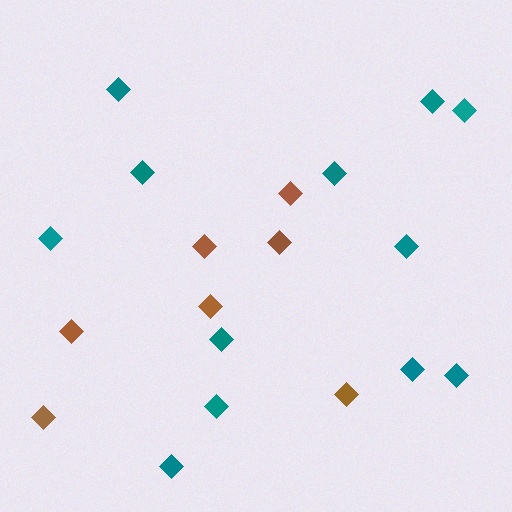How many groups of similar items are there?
There are 2 groups: one group of teal diamonds (12) and one group of brown diamonds (7).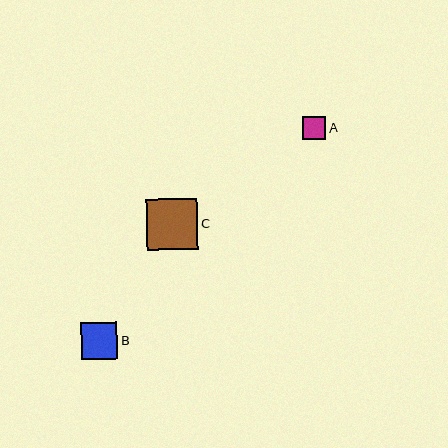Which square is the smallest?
Square A is the smallest with a size of approximately 23 pixels.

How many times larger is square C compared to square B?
Square C is approximately 1.4 times the size of square B.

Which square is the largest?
Square C is the largest with a size of approximately 51 pixels.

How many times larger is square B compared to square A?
Square B is approximately 1.6 times the size of square A.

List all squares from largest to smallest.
From largest to smallest: C, B, A.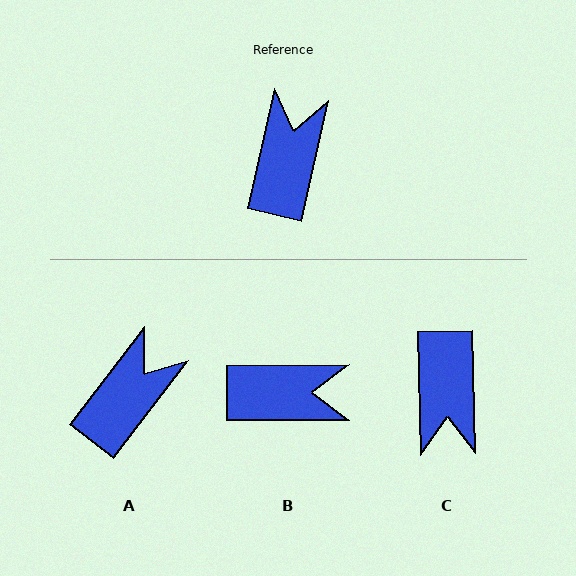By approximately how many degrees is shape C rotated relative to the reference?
Approximately 166 degrees clockwise.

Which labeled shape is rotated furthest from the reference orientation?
C, about 166 degrees away.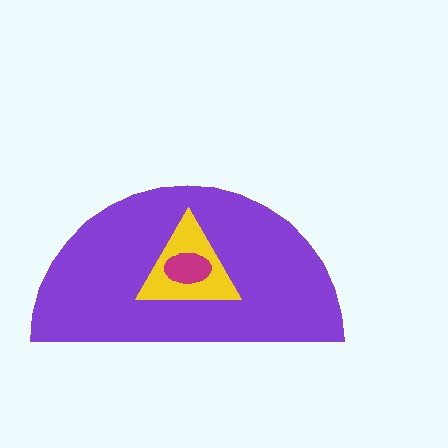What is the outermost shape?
The purple semicircle.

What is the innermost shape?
The magenta ellipse.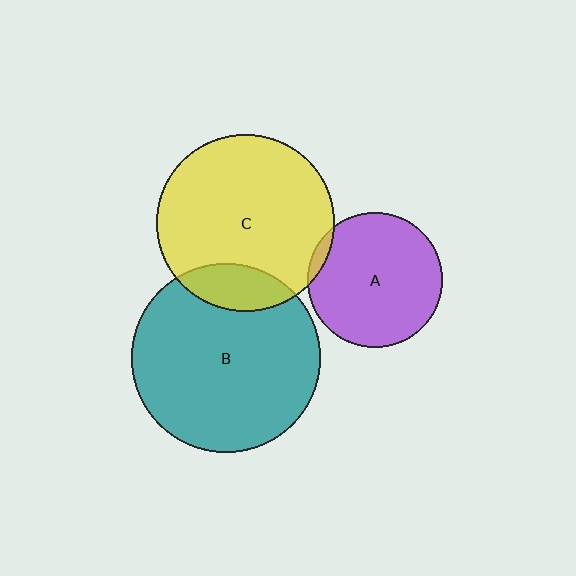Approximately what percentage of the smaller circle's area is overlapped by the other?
Approximately 15%.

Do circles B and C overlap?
Yes.